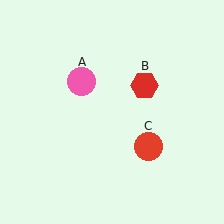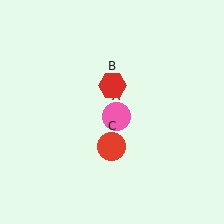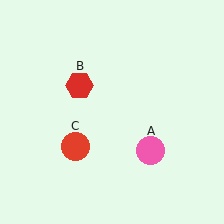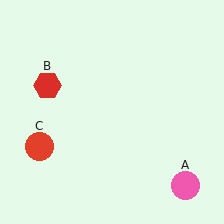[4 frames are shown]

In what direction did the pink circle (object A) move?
The pink circle (object A) moved down and to the right.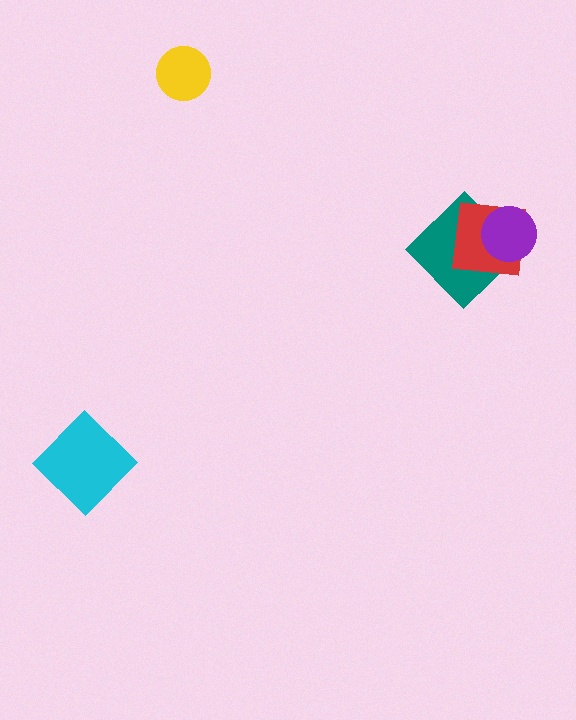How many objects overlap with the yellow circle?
0 objects overlap with the yellow circle.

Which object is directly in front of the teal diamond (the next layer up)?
The red square is directly in front of the teal diamond.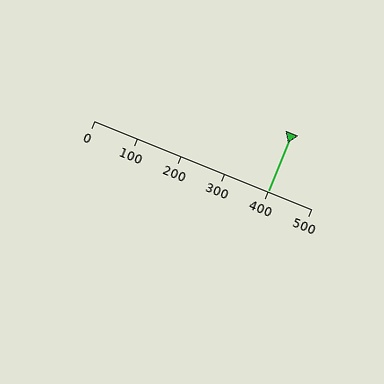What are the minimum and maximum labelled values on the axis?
The axis runs from 0 to 500.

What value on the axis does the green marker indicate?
The marker indicates approximately 400.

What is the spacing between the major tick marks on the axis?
The major ticks are spaced 100 apart.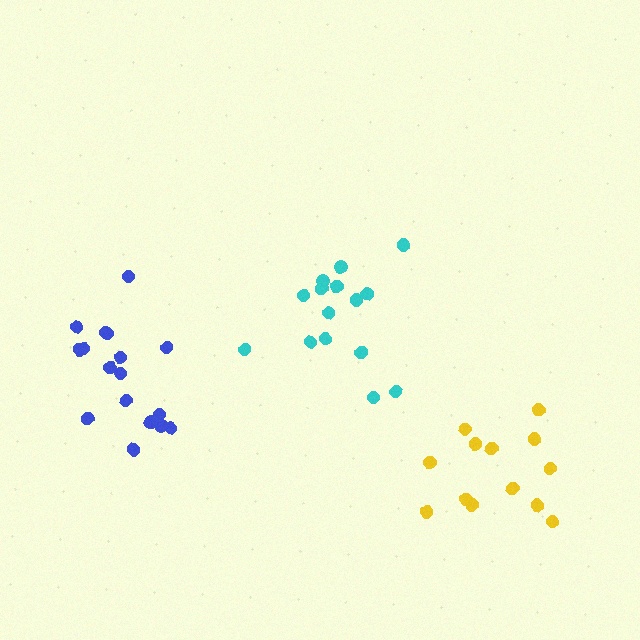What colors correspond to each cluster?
The clusters are colored: blue, yellow, cyan.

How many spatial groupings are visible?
There are 3 spatial groupings.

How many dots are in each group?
Group 1: 17 dots, Group 2: 13 dots, Group 3: 15 dots (45 total).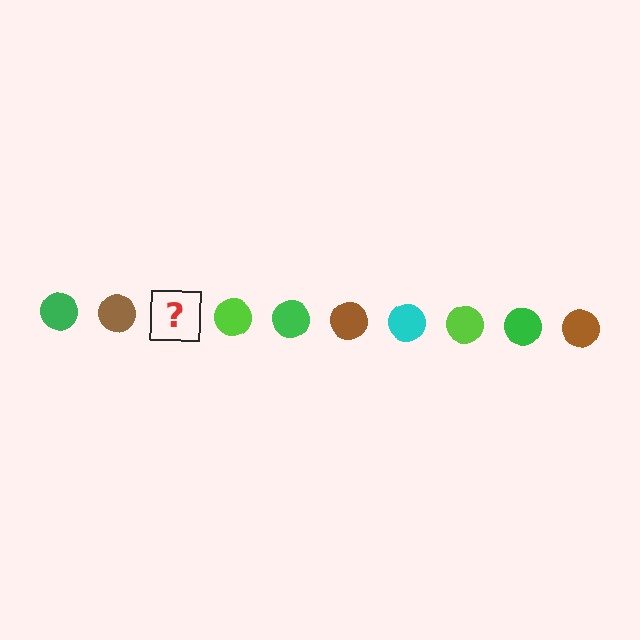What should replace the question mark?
The question mark should be replaced with a cyan circle.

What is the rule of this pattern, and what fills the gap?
The rule is that the pattern cycles through green, brown, cyan, lime circles. The gap should be filled with a cyan circle.